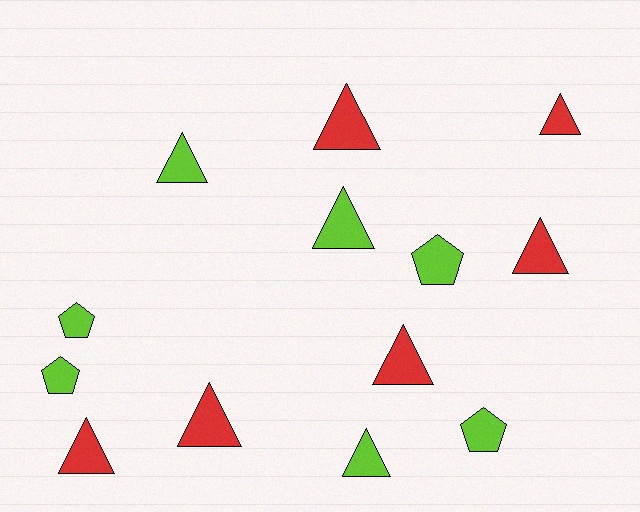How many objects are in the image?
There are 13 objects.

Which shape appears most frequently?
Triangle, with 9 objects.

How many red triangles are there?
There are 6 red triangles.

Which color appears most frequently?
Lime, with 7 objects.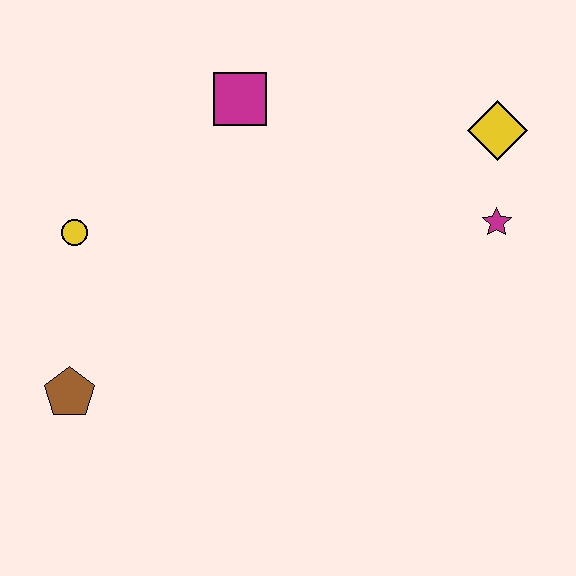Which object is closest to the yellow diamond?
The magenta star is closest to the yellow diamond.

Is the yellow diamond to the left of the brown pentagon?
No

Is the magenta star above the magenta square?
No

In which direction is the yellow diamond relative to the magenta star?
The yellow diamond is above the magenta star.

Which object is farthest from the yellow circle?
The yellow diamond is farthest from the yellow circle.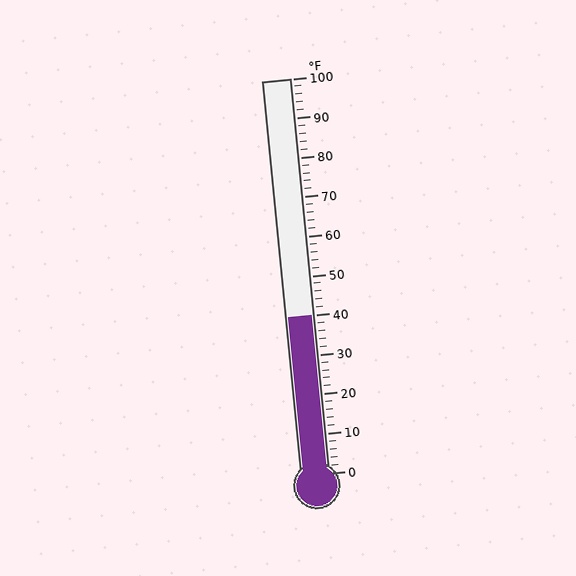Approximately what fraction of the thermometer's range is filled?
The thermometer is filled to approximately 40% of its range.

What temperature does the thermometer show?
The thermometer shows approximately 40°F.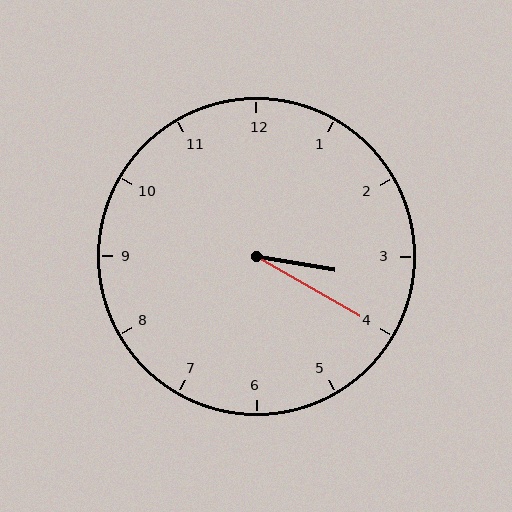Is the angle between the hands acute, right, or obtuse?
It is acute.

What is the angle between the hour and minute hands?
Approximately 20 degrees.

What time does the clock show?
3:20.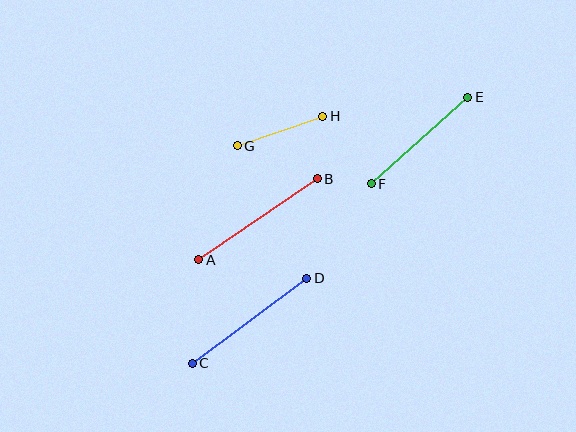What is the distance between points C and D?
The distance is approximately 143 pixels.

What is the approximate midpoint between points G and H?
The midpoint is at approximately (280, 131) pixels.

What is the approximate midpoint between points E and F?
The midpoint is at approximately (419, 140) pixels.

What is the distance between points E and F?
The distance is approximately 130 pixels.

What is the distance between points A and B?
The distance is approximately 144 pixels.